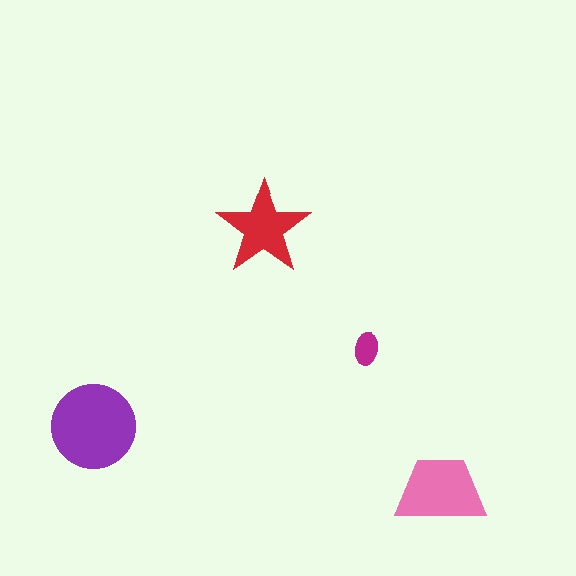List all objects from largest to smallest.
The purple circle, the pink trapezoid, the red star, the magenta ellipse.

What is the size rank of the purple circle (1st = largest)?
1st.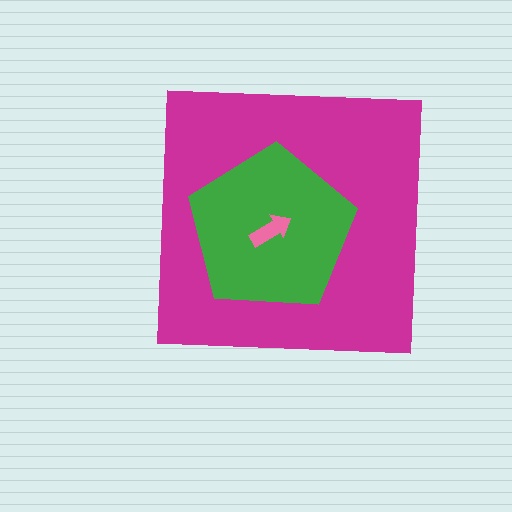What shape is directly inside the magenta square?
The green pentagon.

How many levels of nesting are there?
3.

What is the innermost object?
The pink arrow.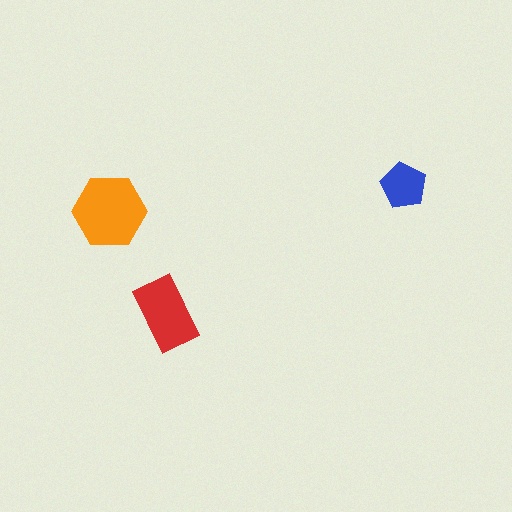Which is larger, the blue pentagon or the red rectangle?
The red rectangle.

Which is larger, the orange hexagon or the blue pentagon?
The orange hexagon.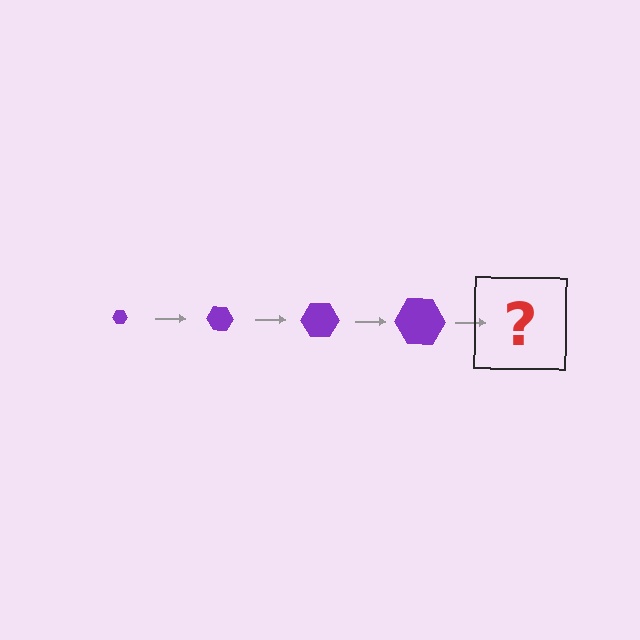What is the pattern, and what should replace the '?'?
The pattern is that the hexagon gets progressively larger each step. The '?' should be a purple hexagon, larger than the previous one.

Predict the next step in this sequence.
The next step is a purple hexagon, larger than the previous one.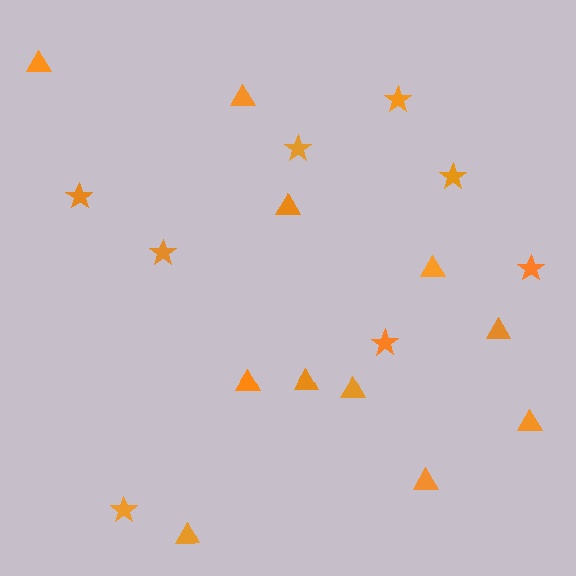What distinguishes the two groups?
There are 2 groups: one group of stars (8) and one group of triangles (11).